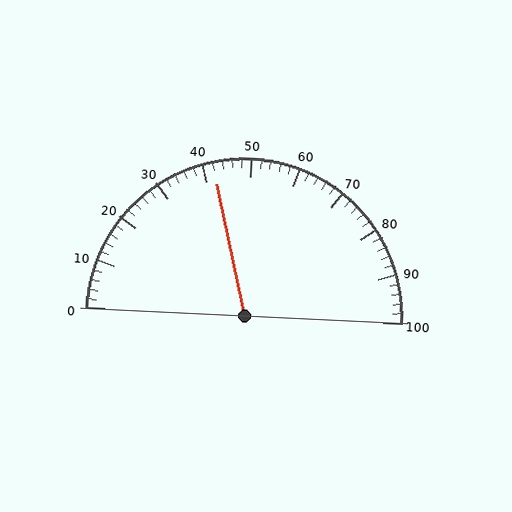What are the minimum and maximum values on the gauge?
The gauge ranges from 0 to 100.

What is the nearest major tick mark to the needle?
The nearest major tick mark is 40.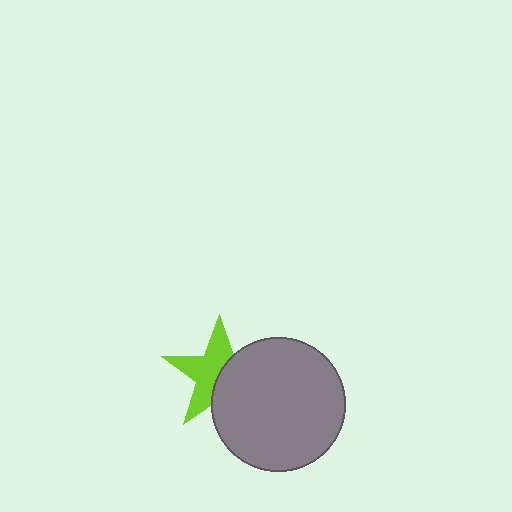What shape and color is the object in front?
The object in front is a gray circle.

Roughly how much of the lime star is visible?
About half of it is visible (roughly 55%).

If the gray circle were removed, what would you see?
You would see the complete lime star.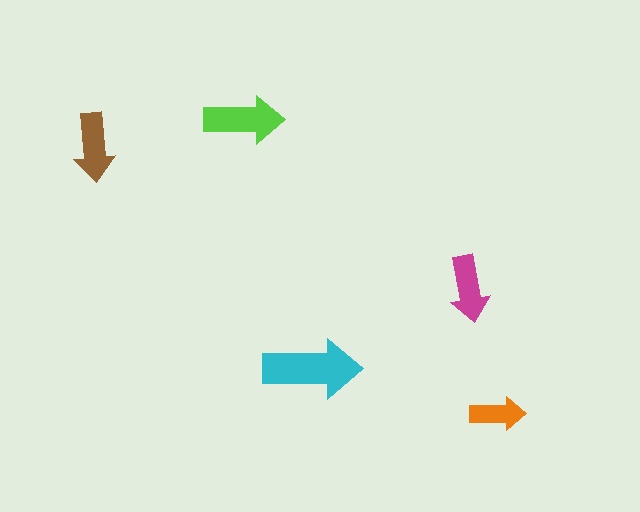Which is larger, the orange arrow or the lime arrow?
The lime one.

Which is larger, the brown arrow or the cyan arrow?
The cyan one.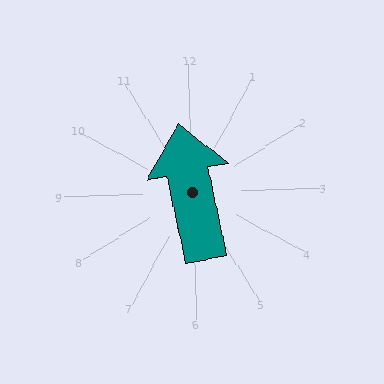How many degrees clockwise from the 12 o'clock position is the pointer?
Approximately 350 degrees.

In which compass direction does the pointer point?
North.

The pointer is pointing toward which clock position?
Roughly 12 o'clock.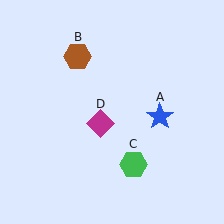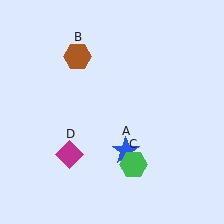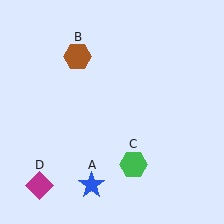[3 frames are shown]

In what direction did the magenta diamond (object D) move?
The magenta diamond (object D) moved down and to the left.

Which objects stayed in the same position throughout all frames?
Brown hexagon (object B) and green hexagon (object C) remained stationary.